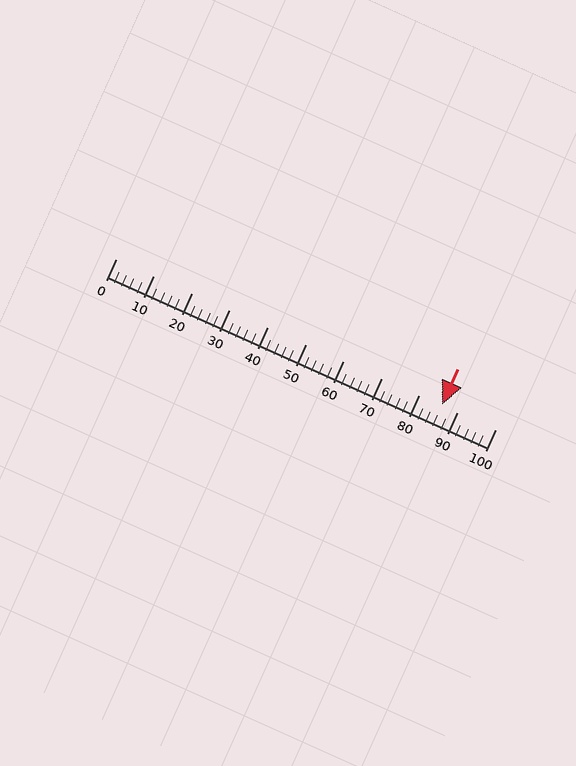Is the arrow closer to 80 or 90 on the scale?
The arrow is closer to 90.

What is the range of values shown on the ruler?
The ruler shows values from 0 to 100.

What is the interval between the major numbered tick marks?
The major tick marks are spaced 10 units apart.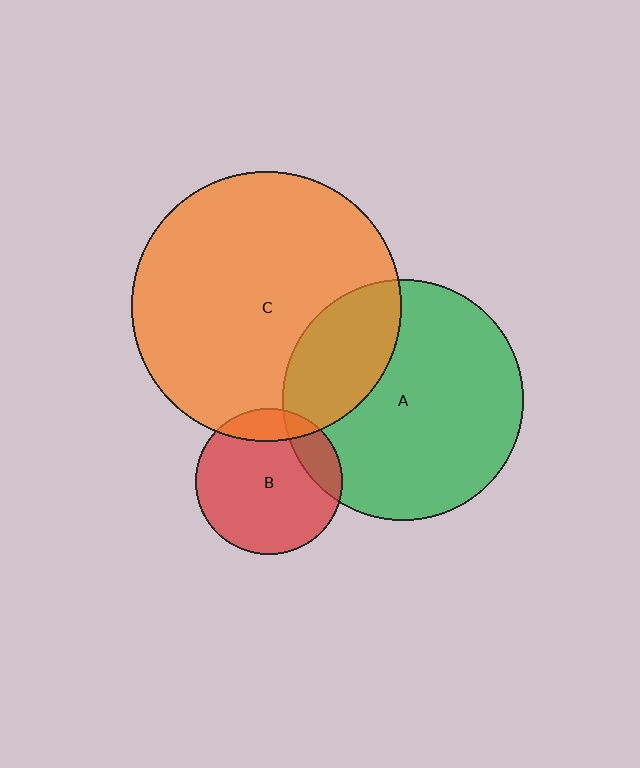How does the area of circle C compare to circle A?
Approximately 1.2 times.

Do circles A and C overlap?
Yes.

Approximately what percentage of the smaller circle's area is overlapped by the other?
Approximately 25%.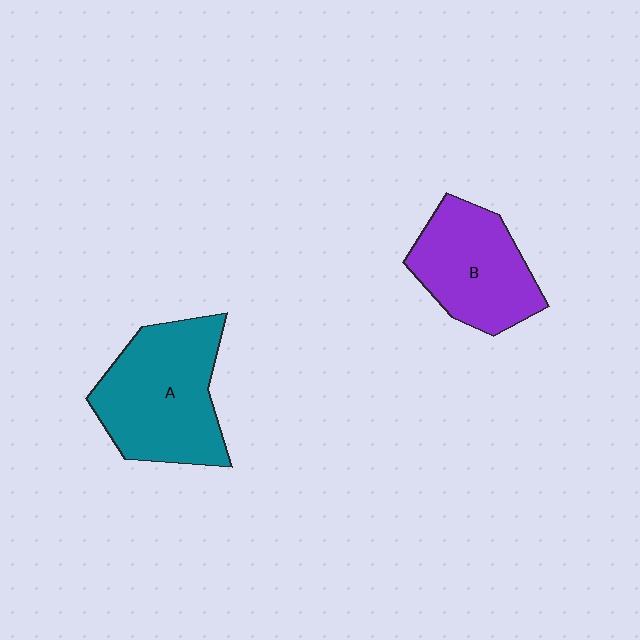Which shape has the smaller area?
Shape B (purple).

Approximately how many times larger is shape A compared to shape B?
Approximately 1.3 times.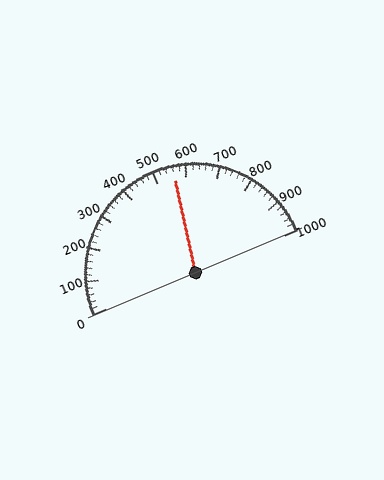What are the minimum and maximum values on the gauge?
The gauge ranges from 0 to 1000.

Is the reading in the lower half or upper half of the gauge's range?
The reading is in the upper half of the range (0 to 1000).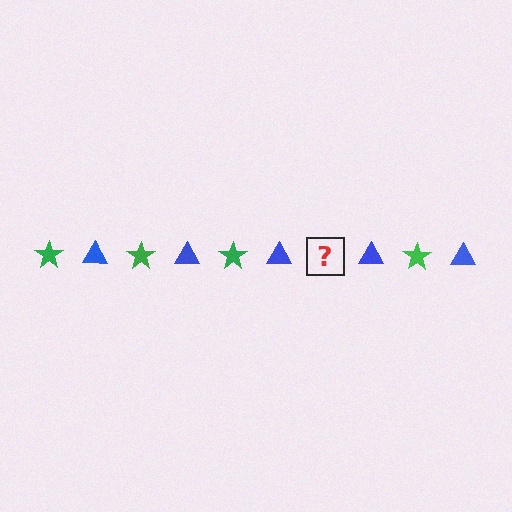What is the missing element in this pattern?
The missing element is a green star.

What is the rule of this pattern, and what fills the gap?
The rule is that the pattern alternates between green star and blue triangle. The gap should be filled with a green star.